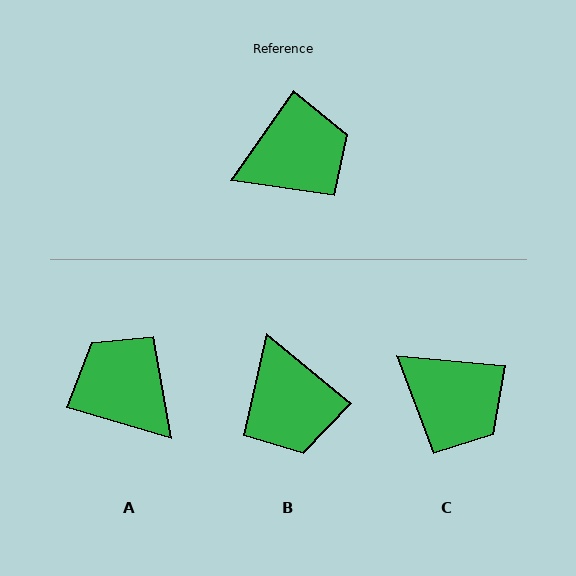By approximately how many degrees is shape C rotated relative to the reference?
Approximately 61 degrees clockwise.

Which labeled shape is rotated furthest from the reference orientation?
A, about 108 degrees away.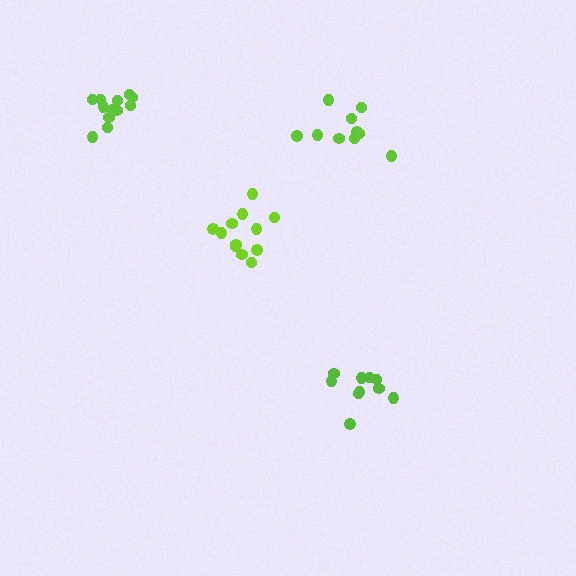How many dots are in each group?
Group 1: 12 dots, Group 2: 12 dots, Group 3: 10 dots, Group 4: 11 dots (45 total).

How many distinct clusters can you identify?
There are 4 distinct clusters.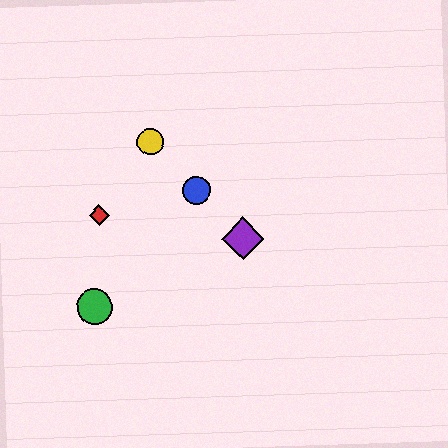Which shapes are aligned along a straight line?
The blue circle, the yellow circle, the purple diamond are aligned along a straight line.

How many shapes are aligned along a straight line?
3 shapes (the blue circle, the yellow circle, the purple diamond) are aligned along a straight line.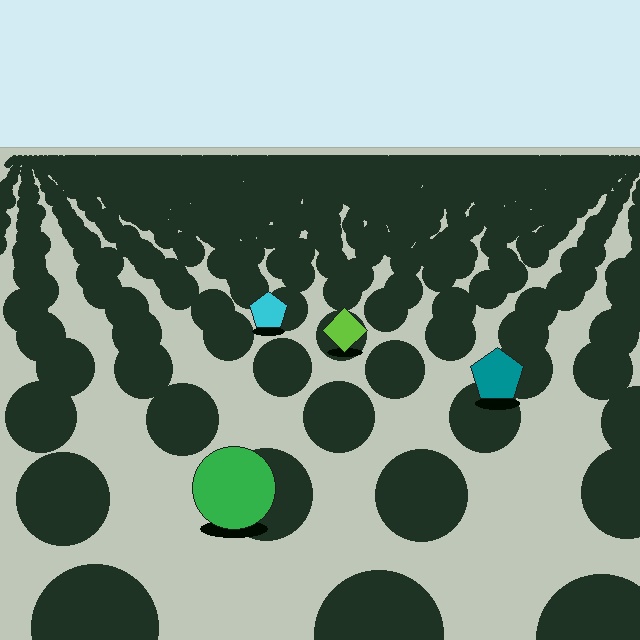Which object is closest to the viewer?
The green circle is closest. The texture marks near it are larger and more spread out.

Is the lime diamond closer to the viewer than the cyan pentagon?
Yes. The lime diamond is closer — you can tell from the texture gradient: the ground texture is coarser near it.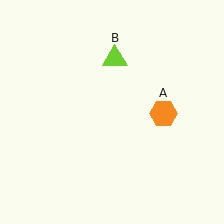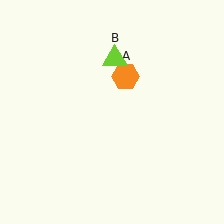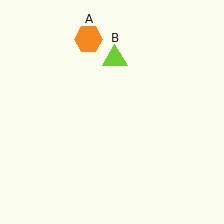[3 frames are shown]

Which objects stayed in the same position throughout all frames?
Lime triangle (object B) remained stationary.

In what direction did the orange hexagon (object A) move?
The orange hexagon (object A) moved up and to the left.